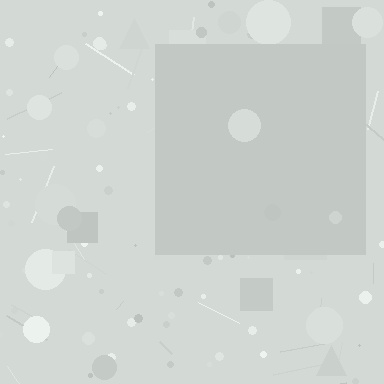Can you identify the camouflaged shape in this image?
The camouflaged shape is a square.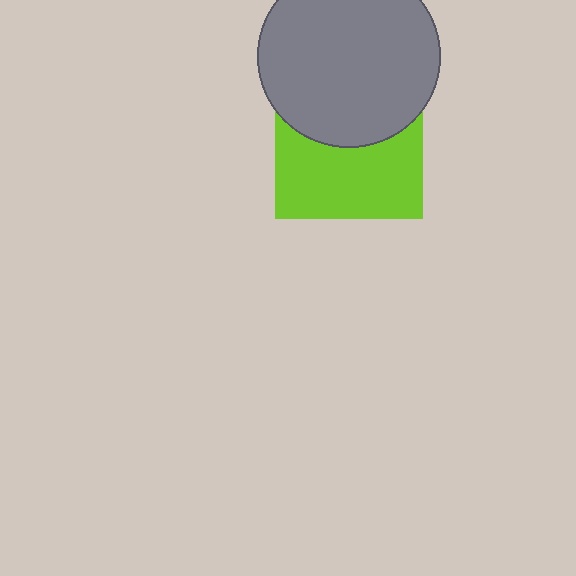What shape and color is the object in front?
The object in front is a gray circle.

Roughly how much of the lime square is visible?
About half of it is visible (roughly 56%).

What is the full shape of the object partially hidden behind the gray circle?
The partially hidden object is a lime square.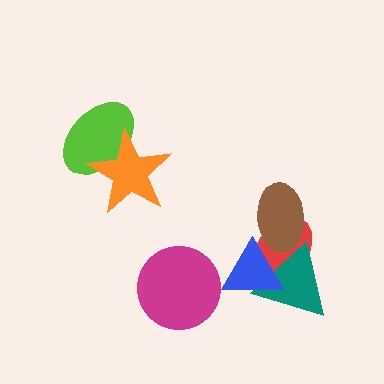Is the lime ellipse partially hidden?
Yes, it is partially covered by another shape.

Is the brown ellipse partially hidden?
Yes, it is partially covered by another shape.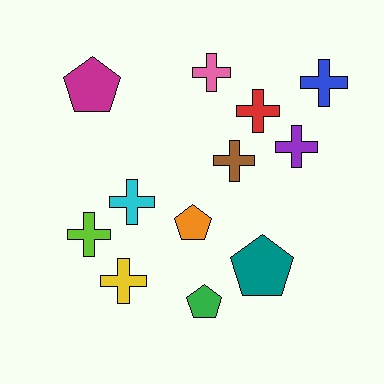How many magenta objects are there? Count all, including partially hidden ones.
There is 1 magenta object.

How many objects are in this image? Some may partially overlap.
There are 12 objects.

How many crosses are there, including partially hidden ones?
There are 8 crosses.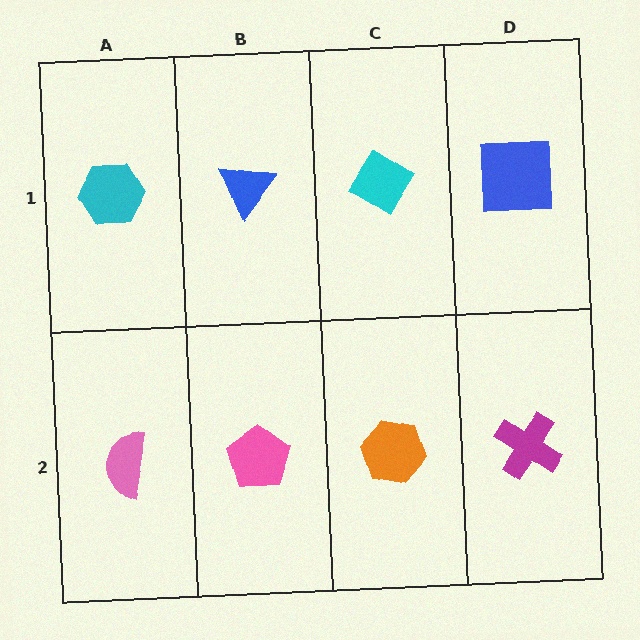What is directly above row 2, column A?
A cyan hexagon.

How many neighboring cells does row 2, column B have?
3.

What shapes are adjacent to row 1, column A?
A pink semicircle (row 2, column A), a blue triangle (row 1, column B).